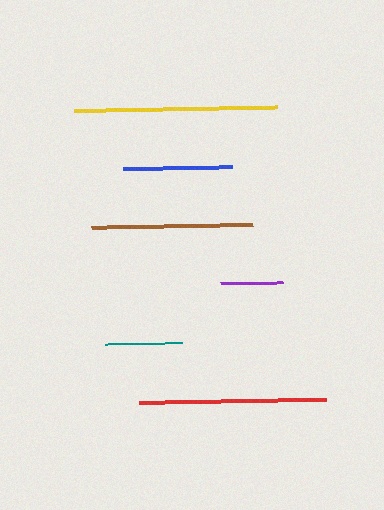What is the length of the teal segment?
The teal segment is approximately 77 pixels long.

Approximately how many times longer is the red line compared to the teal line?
The red line is approximately 2.4 times the length of the teal line.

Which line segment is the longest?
The yellow line is the longest at approximately 204 pixels.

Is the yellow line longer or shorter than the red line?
The yellow line is longer than the red line.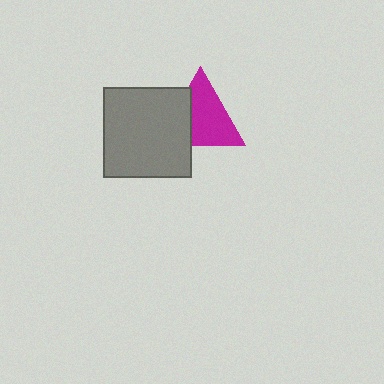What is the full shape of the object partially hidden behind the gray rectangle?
The partially hidden object is a magenta triangle.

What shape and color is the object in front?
The object in front is a gray rectangle.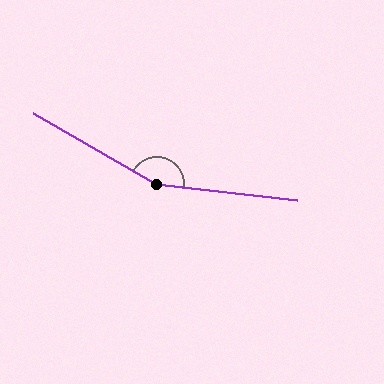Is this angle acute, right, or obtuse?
It is obtuse.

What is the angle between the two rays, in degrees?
Approximately 157 degrees.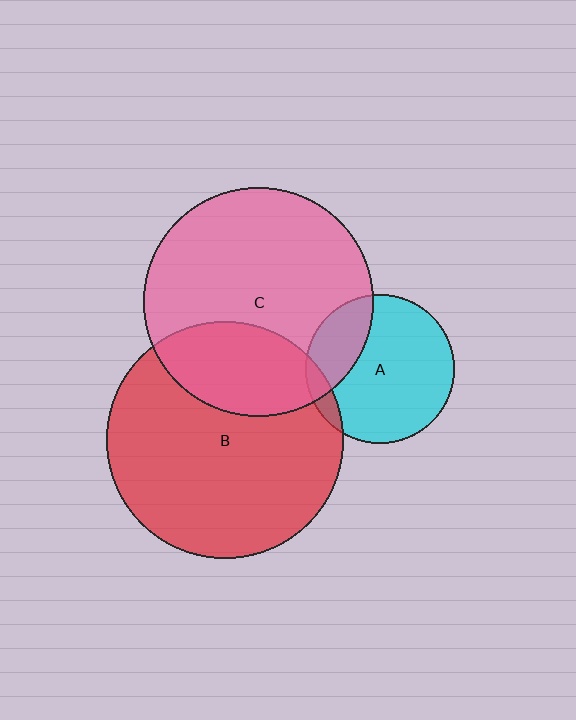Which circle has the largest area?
Circle B (red).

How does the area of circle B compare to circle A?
Approximately 2.5 times.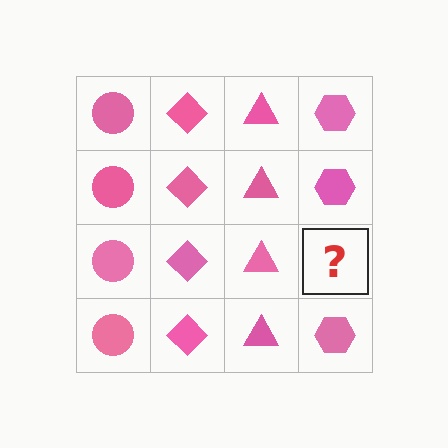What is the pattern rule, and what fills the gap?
The rule is that each column has a consistent shape. The gap should be filled with a pink hexagon.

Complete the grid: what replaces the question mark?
The question mark should be replaced with a pink hexagon.